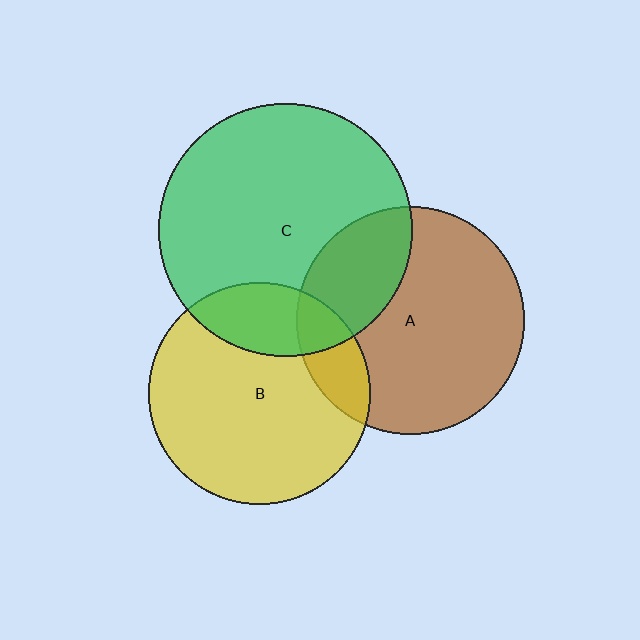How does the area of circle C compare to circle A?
Approximately 1.2 times.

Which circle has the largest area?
Circle C (green).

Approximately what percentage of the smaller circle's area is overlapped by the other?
Approximately 15%.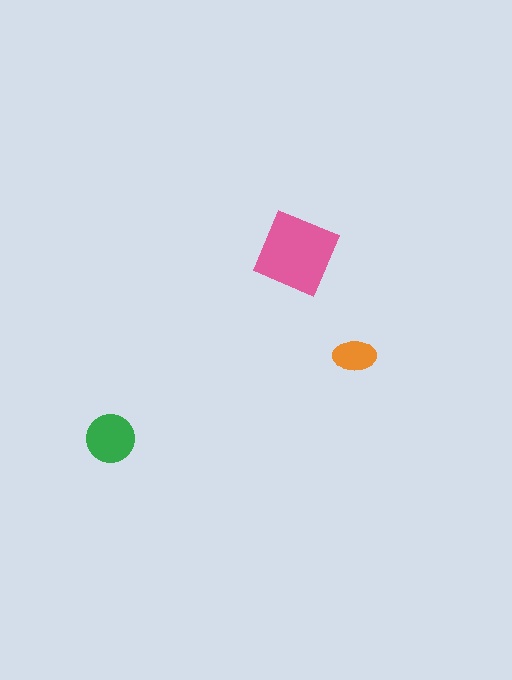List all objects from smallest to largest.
The orange ellipse, the green circle, the pink square.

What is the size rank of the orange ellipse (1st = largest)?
3rd.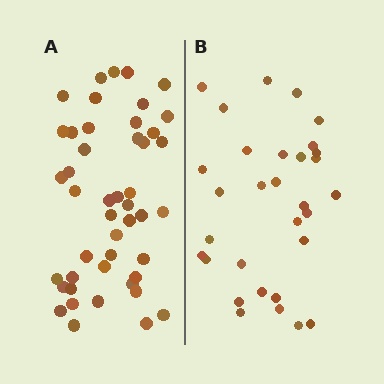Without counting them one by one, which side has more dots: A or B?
Region A (the left region) has more dots.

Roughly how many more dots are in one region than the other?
Region A has approximately 15 more dots than region B.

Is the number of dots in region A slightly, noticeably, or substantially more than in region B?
Region A has substantially more. The ratio is roughly 1.5 to 1.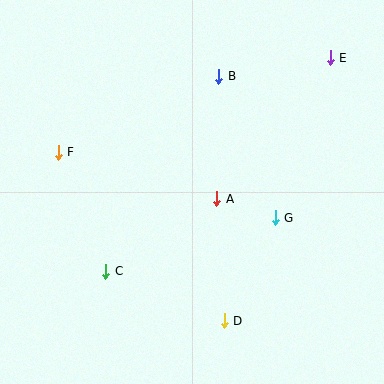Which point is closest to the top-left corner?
Point F is closest to the top-left corner.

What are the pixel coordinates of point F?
Point F is at (58, 152).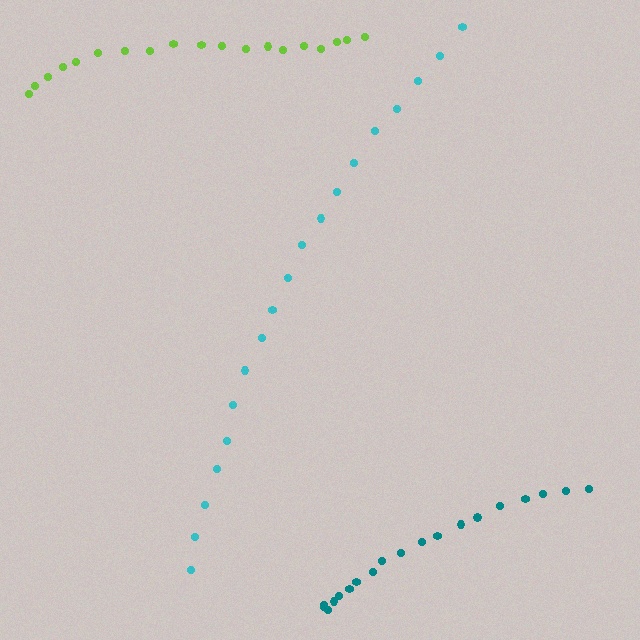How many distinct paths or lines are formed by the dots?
There are 3 distinct paths.